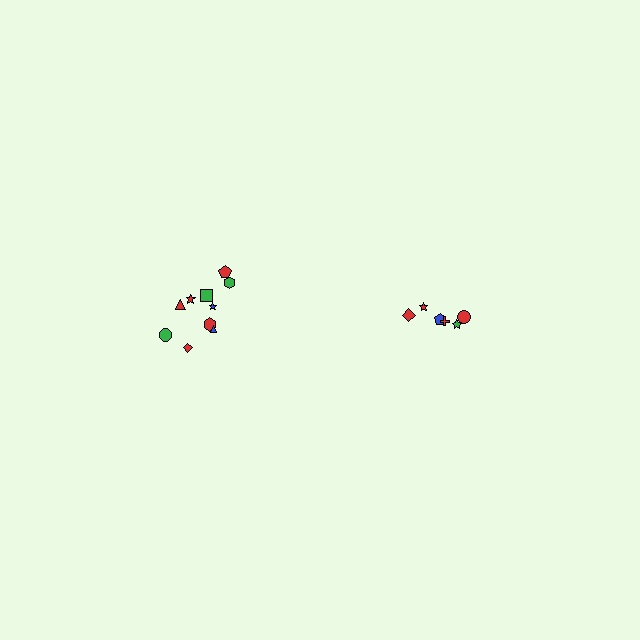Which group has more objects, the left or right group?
The left group.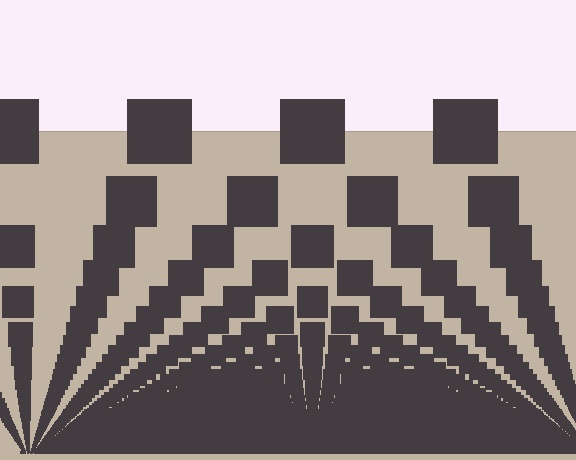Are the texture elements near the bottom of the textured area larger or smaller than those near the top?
Smaller. The gradient is inverted — elements near the bottom are smaller and denser.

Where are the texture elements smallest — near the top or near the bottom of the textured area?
Near the bottom.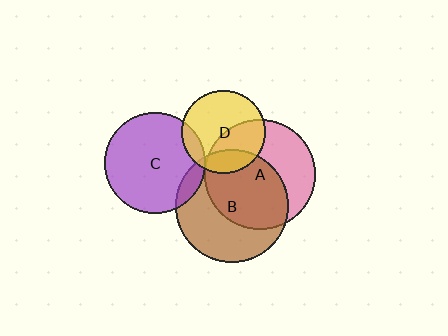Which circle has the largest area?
Circle B (brown).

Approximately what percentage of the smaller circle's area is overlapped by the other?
Approximately 5%.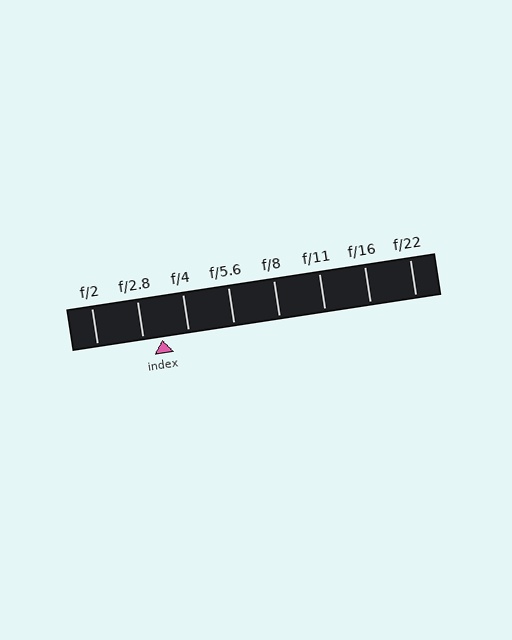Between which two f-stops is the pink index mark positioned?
The index mark is between f/2.8 and f/4.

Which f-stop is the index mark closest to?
The index mark is closest to f/2.8.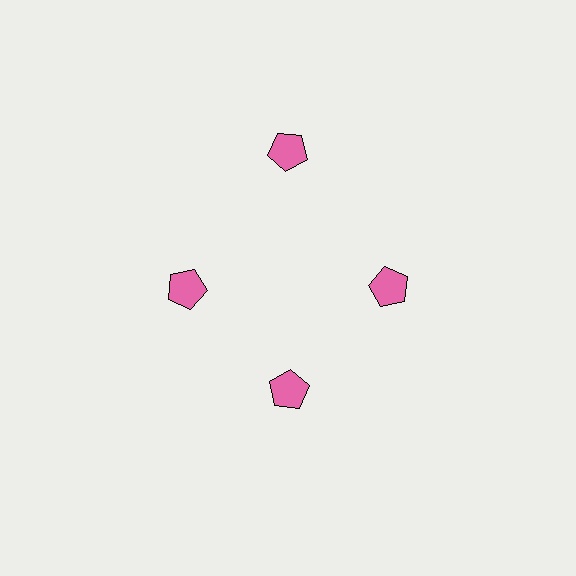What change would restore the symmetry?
The symmetry would be restored by moving it inward, back onto the ring so that all 4 pentagons sit at equal angles and equal distance from the center.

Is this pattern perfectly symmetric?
No. The 4 pink pentagons are arranged in a ring, but one element near the 12 o'clock position is pushed outward from the center, breaking the 4-fold rotational symmetry.